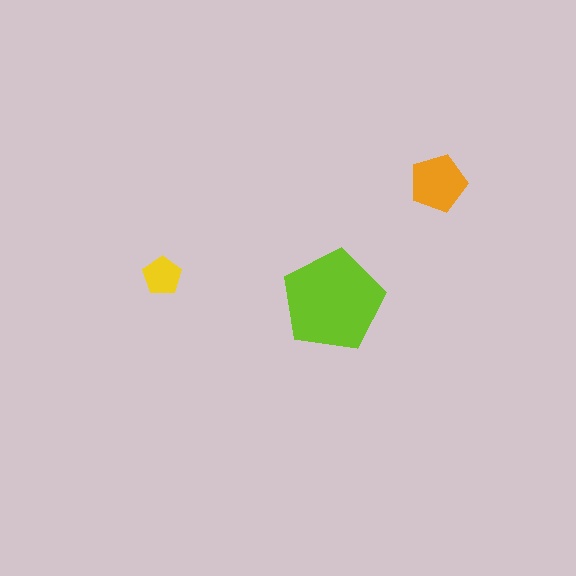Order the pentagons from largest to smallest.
the lime one, the orange one, the yellow one.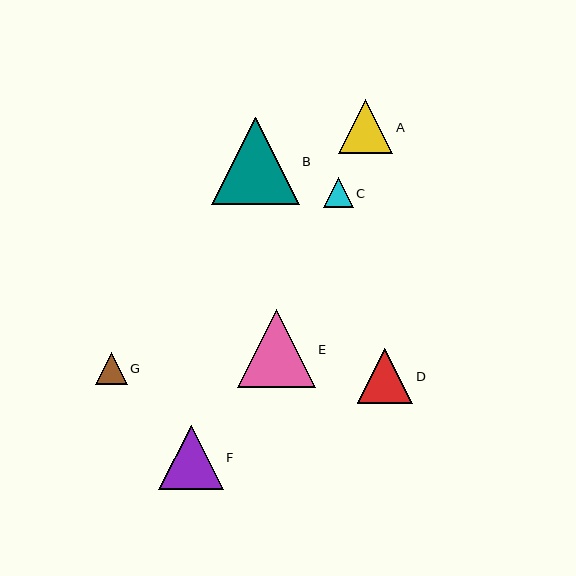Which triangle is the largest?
Triangle B is the largest with a size of approximately 88 pixels.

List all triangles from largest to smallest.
From largest to smallest: B, E, F, D, A, G, C.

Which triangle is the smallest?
Triangle C is the smallest with a size of approximately 30 pixels.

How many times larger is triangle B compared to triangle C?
Triangle B is approximately 2.9 times the size of triangle C.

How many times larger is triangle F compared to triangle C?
Triangle F is approximately 2.1 times the size of triangle C.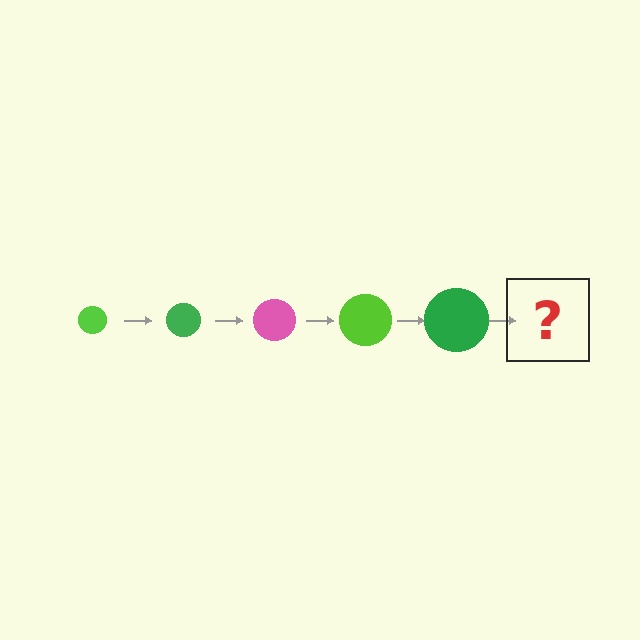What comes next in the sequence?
The next element should be a pink circle, larger than the previous one.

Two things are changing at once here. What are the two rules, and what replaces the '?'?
The two rules are that the circle grows larger each step and the color cycles through lime, green, and pink. The '?' should be a pink circle, larger than the previous one.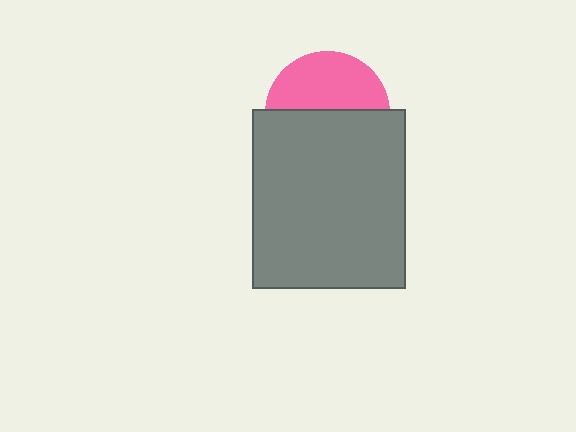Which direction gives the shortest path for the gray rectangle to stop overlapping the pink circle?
Moving down gives the shortest separation.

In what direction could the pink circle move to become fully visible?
The pink circle could move up. That would shift it out from behind the gray rectangle entirely.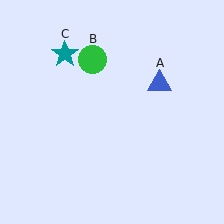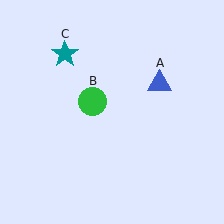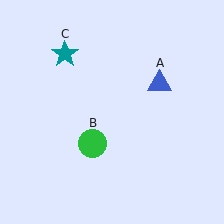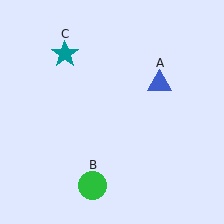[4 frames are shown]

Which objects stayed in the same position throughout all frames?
Blue triangle (object A) and teal star (object C) remained stationary.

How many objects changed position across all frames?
1 object changed position: green circle (object B).